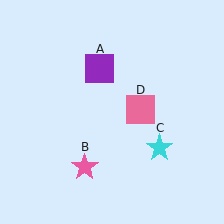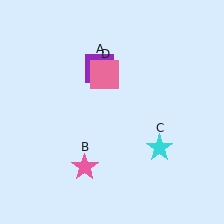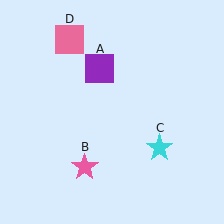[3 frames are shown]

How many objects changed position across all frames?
1 object changed position: pink square (object D).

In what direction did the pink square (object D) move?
The pink square (object D) moved up and to the left.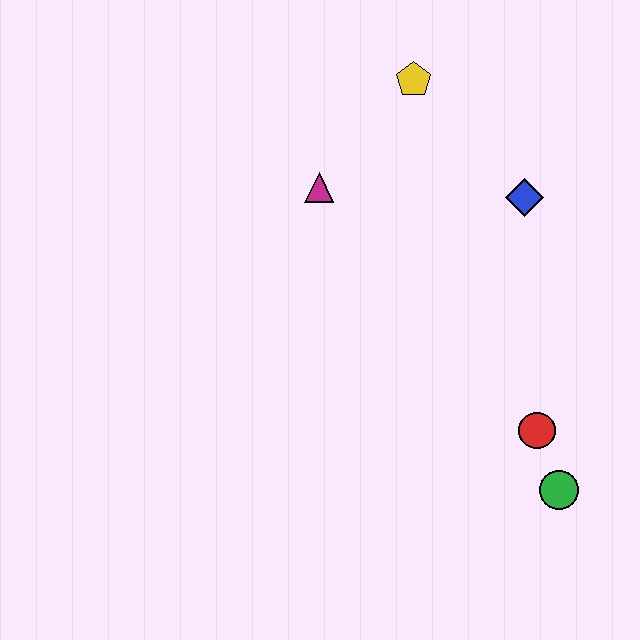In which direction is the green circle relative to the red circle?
The green circle is below the red circle.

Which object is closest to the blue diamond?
The yellow pentagon is closest to the blue diamond.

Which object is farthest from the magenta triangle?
The green circle is farthest from the magenta triangle.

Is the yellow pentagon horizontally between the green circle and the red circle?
No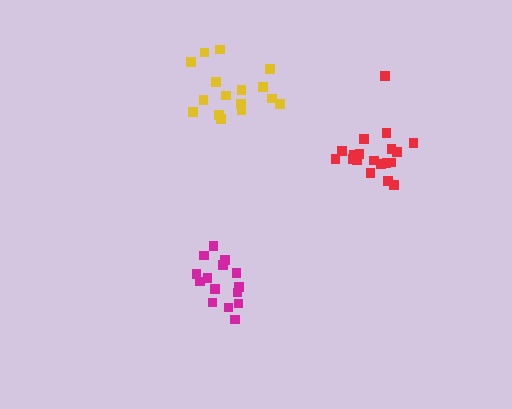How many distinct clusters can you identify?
There are 3 distinct clusters.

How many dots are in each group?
Group 1: 15 dots, Group 2: 16 dots, Group 3: 19 dots (50 total).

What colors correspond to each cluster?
The clusters are colored: magenta, yellow, red.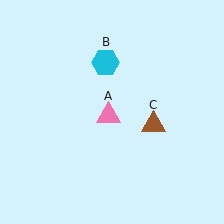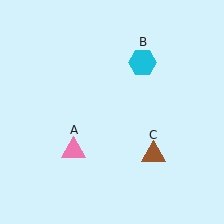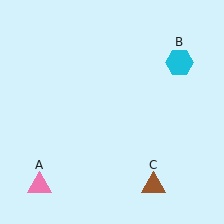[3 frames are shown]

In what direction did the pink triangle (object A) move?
The pink triangle (object A) moved down and to the left.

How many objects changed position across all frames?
3 objects changed position: pink triangle (object A), cyan hexagon (object B), brown triangle (object C).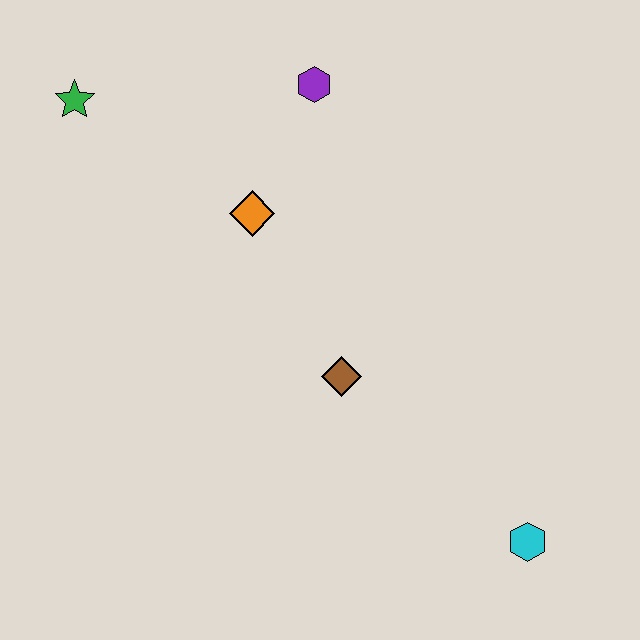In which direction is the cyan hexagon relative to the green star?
The cyan hexagon is to the right of the green star.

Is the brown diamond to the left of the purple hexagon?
No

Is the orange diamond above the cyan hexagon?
Yes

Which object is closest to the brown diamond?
The orange diamond is closest to the brown diamond.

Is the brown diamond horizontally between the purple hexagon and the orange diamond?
No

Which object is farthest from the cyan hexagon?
The green star is farthest from the cyan hexagon.